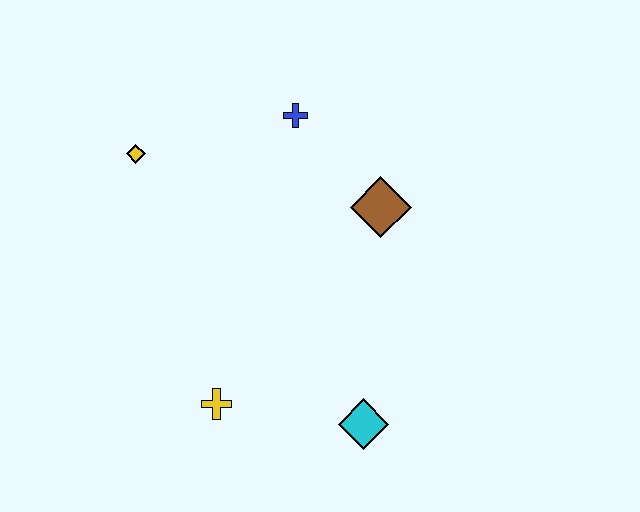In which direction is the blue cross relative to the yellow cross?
The blue cross is above the yellow cross.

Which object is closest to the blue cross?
The brown diamond is closest to the blue cross.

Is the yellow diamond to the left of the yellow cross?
Yes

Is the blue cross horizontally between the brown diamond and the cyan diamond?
No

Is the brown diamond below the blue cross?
Yes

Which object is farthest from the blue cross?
The cyan diamond is farthest from the blue cross.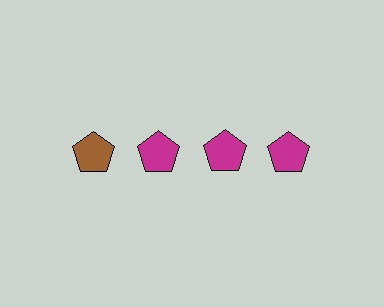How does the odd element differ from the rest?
It has a different color: brown instead of magenta.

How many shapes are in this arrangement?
There are 4 shapes arranged in a grid pattern.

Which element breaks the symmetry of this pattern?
The brown pentagon in the top row, leftmost column breaks the symmetry. All other shapes are magenta pentagons.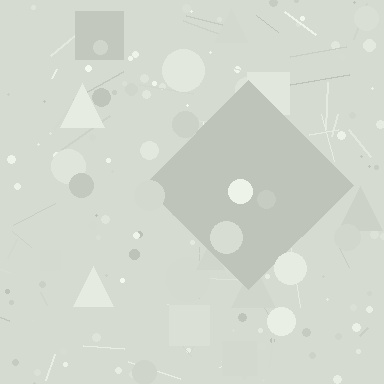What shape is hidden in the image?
A diamond is hidden in the image.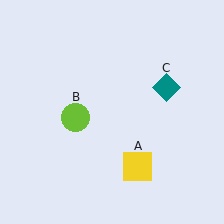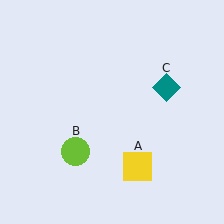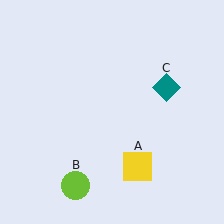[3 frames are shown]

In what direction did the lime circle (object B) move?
The lime circle (object B) moved down.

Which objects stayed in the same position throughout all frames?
Yellow square (object A) and teal diamond (object C) remained stationary.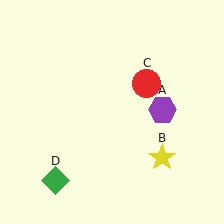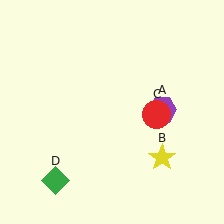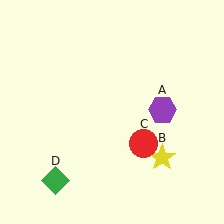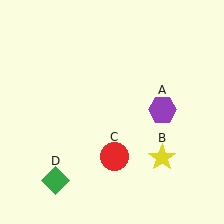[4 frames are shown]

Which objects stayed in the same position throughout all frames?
Purple hexagon (object A) and yellow star (object B) and green diamond (object D) remained stationary.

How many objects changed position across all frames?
1 object changed position: red circle (object C).